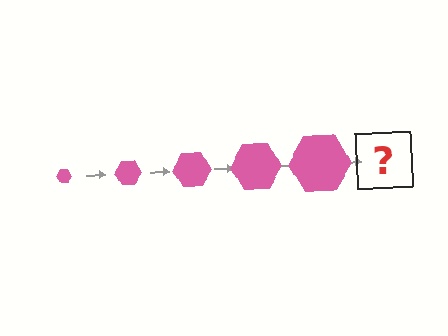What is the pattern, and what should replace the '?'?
The pattern is that the hexagon gets progressively larger each step. The '?' should be a pink hexagon, larger than the previous one.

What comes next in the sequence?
The next element should be a pink hexagon, larger than the previous one.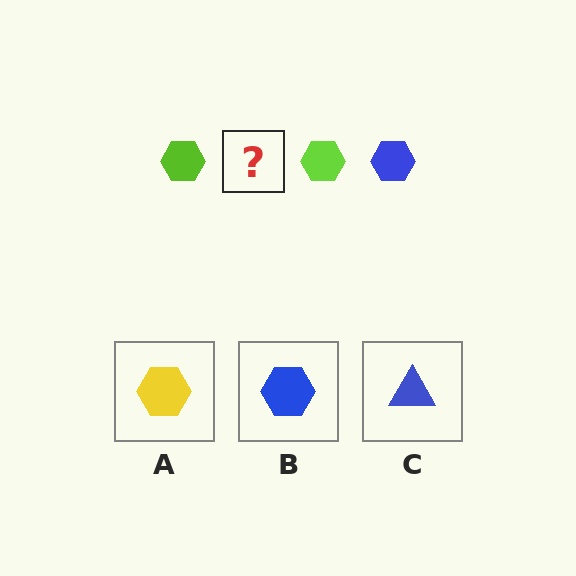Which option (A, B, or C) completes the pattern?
B.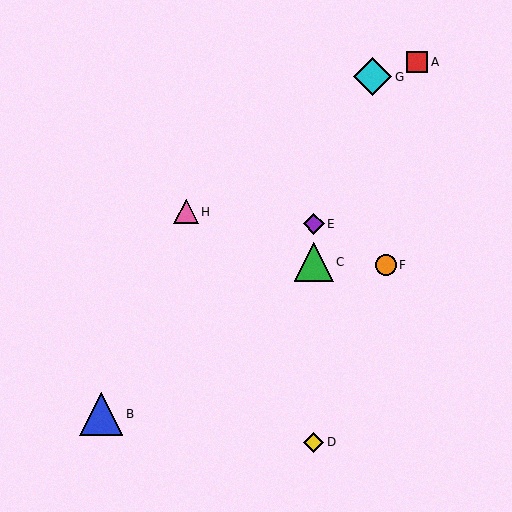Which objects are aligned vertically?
Objects C, D, E are aligned vertically.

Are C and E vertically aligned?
Yes, both are at x≈314.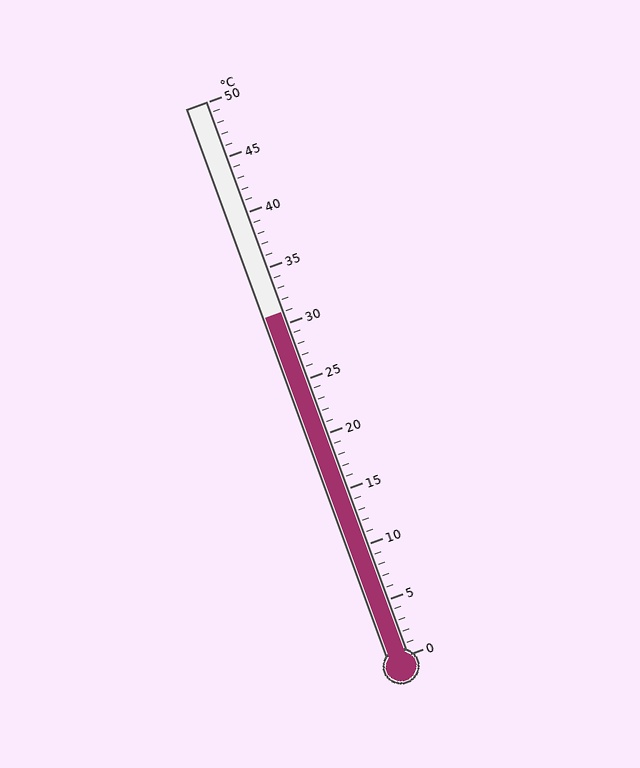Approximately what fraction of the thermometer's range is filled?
The thermometer is filled to approximately 60% of its range.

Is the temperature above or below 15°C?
The temperature is above 15°C.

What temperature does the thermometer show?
The thermometer shows approximately 31°C.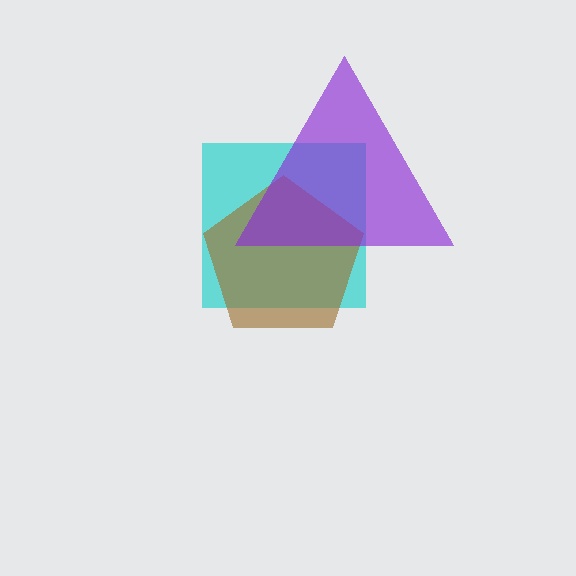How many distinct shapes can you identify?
There are 3 distinct shapes: a cyan square, a brown pentagon, a purple triangle.